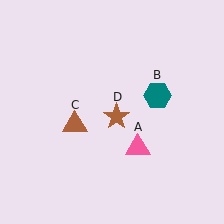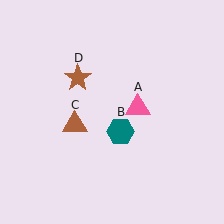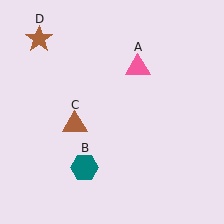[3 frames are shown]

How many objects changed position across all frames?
3 objects changed position: pink triangle (object A), teal hexagon (object B), brown star (object D).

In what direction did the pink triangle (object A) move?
The pink triangle (object A) moved up.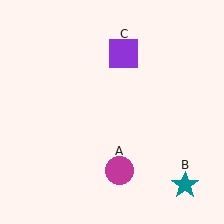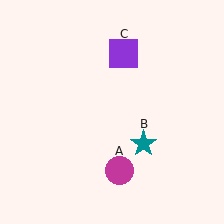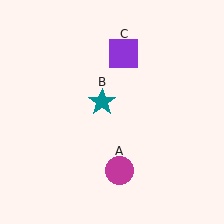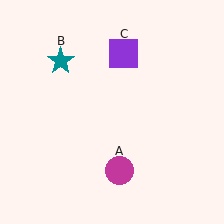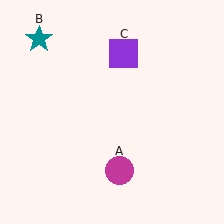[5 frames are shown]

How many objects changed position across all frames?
1 object changed position: teal star (object B).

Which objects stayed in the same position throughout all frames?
Magenta circle (object A) and purple square (object C) remained stationary.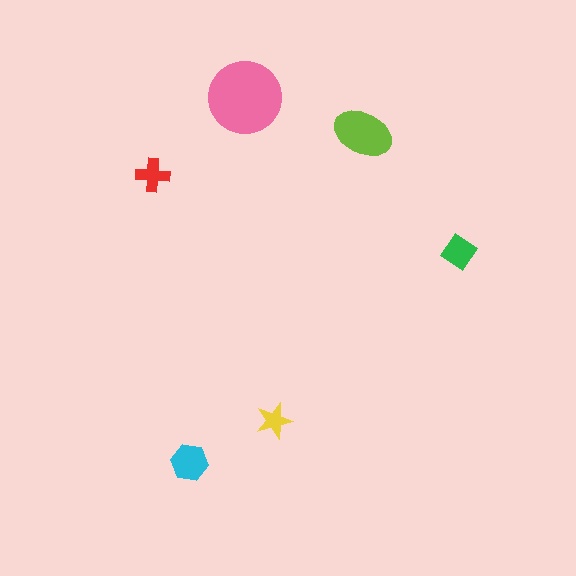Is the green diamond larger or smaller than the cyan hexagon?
Smaller.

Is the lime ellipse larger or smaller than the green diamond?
Larger.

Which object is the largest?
The pink circle.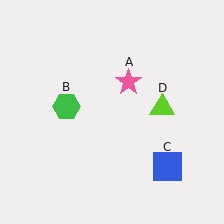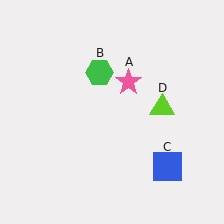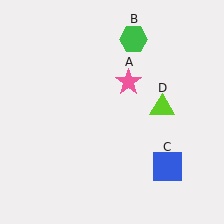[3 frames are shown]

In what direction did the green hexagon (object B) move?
The green hexagon (object B) moved up and to the right.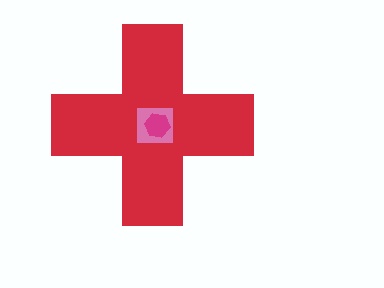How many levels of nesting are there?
3.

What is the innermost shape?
The magenta hexagon.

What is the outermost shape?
The red cross.